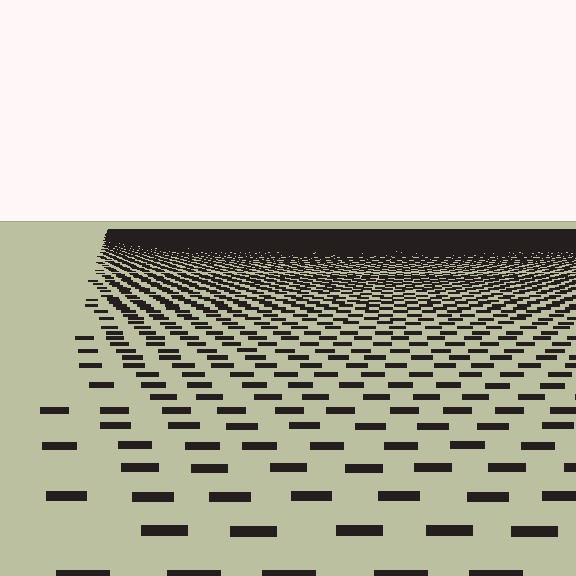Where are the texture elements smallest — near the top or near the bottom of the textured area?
Near the top.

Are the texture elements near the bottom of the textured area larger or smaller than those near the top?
Larger. Near the bottom, elements are closer to the viewer and appear at a bigger on-screen size.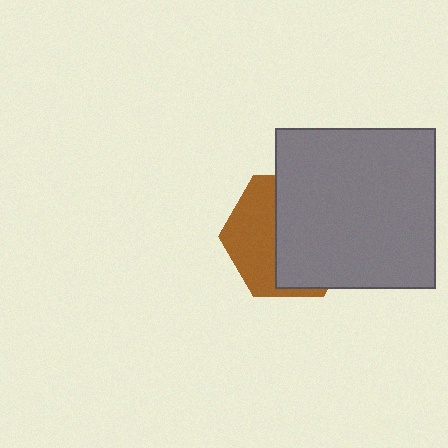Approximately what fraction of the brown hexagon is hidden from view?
Roughly 59% of the brown hexagon is hidden behind the gray square.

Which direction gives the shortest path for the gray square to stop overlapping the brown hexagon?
Moving right gives the shortest separation.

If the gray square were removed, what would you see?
You would see the complete brown hexagon.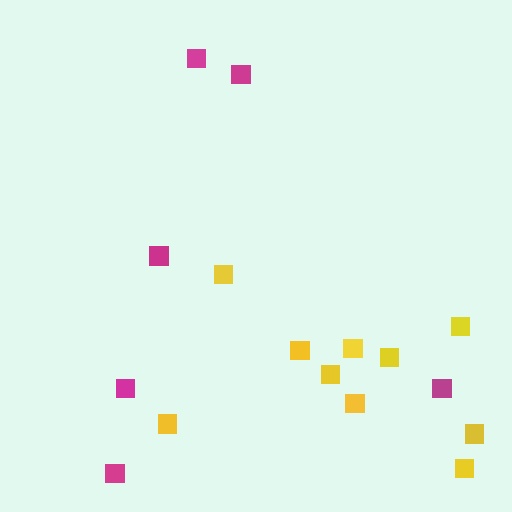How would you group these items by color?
There are 2 groups: one group of magenta squares (6) and one group of yellow squares (10).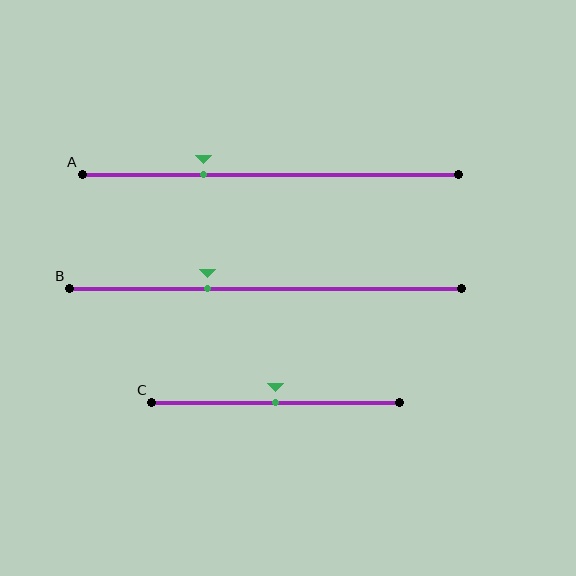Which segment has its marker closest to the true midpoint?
Segment C has its marker closest to the true midpoint.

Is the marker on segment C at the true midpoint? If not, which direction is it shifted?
Yes, the marker on segment C is at the true midpoint.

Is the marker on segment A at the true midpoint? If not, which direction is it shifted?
No, the marker on segment A is shifted to the left by about 18% of the segment length.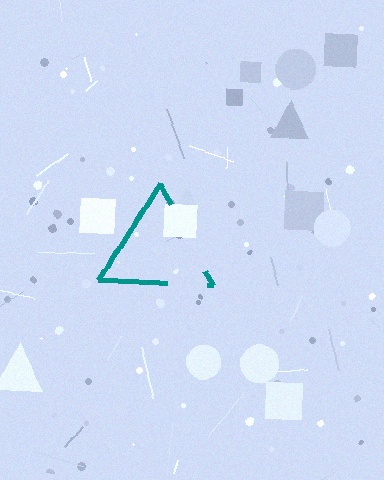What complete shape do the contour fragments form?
The contour fragments form a triangle.